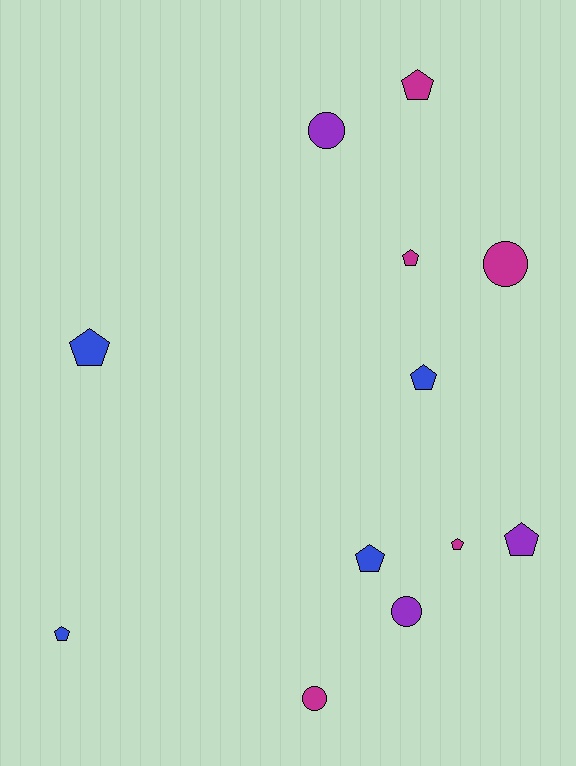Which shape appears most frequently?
Pentagon, with 8 objects.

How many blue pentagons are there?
There are 4 blue pentagons.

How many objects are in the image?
There are 12 objects.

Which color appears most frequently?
Magenta, with 5 objects.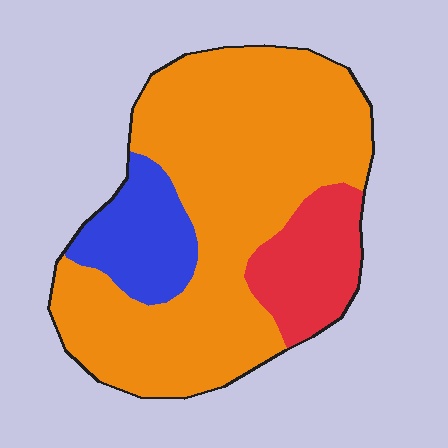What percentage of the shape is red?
Red takes up about one sixth (1/6) of the shape.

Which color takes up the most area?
Orange, at roughly 70%.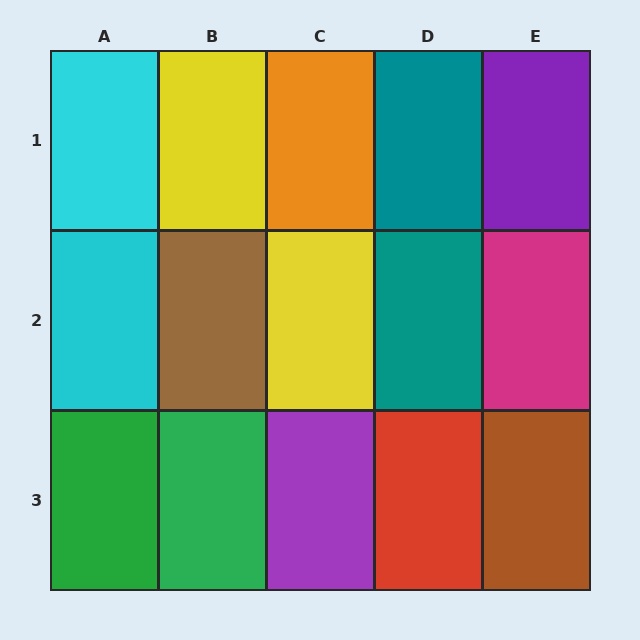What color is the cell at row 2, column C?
Yellow.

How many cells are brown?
2 cells are brown.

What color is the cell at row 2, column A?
Cyan.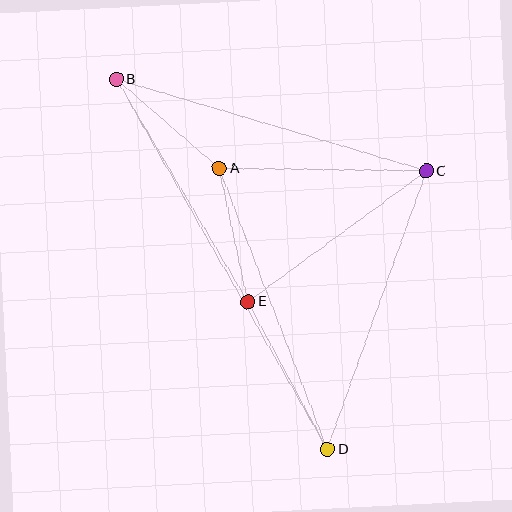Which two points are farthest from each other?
Points B and D are farthest from each other.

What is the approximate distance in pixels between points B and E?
The distance between B and E is approximately 259 pixels.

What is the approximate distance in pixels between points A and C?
The distance between A and C is approximately 207 pixels.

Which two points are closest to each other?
Points A and B are closest to each other.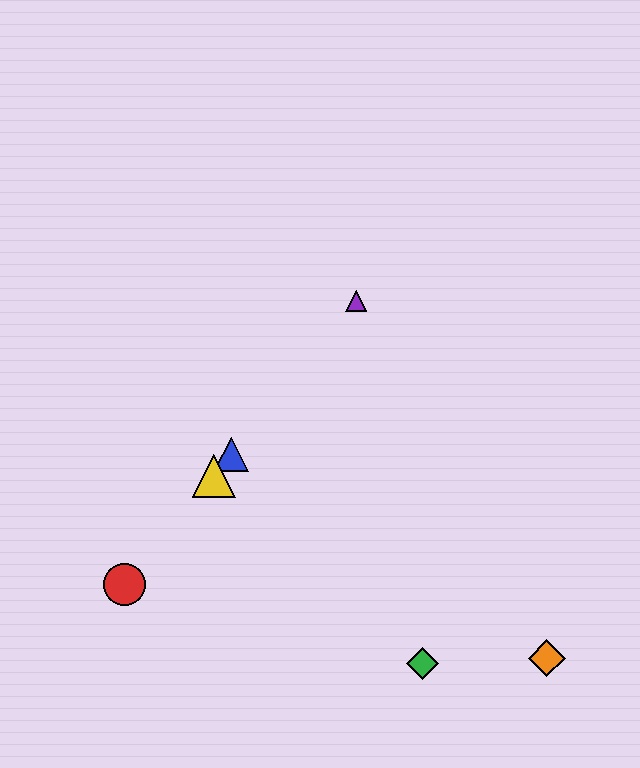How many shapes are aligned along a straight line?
4 shapes (the red circle, the blue triangle, the yellow triangle, the purple triangle) are aligned along a straight line.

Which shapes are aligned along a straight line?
The red circle, the blue triangle, the yellow triangle, the purple triangle are aligned along a straight line.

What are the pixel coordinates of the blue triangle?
The blue triangle is at (231, 454).